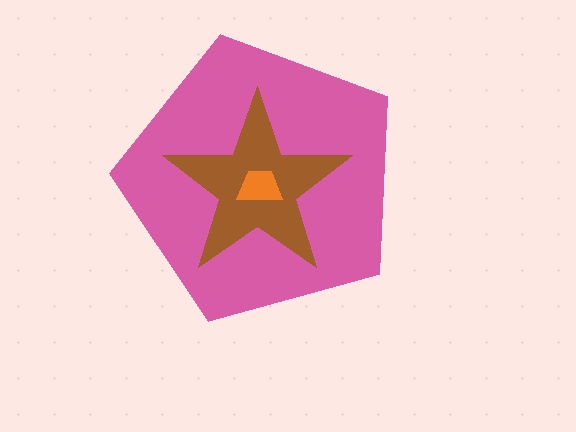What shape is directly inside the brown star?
The orange trapezoid.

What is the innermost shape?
The orange trapezoid.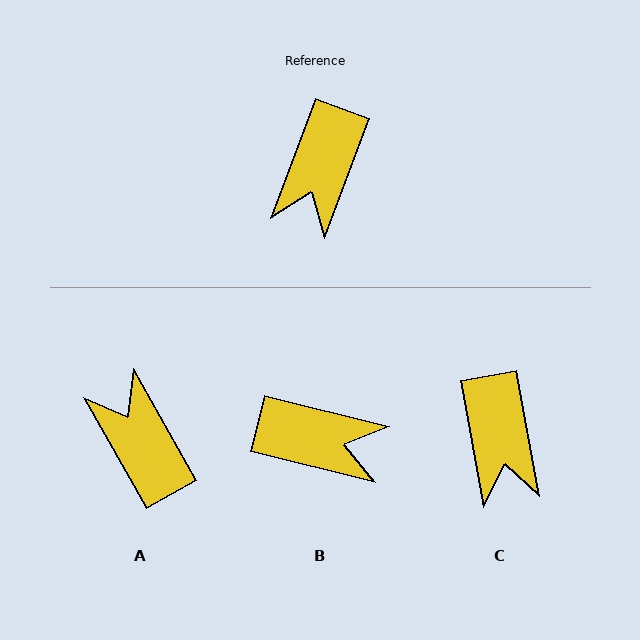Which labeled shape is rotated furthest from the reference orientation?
A, about 130 degrees away.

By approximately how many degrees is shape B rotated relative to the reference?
Approximately 97 degrees counter-clockwise.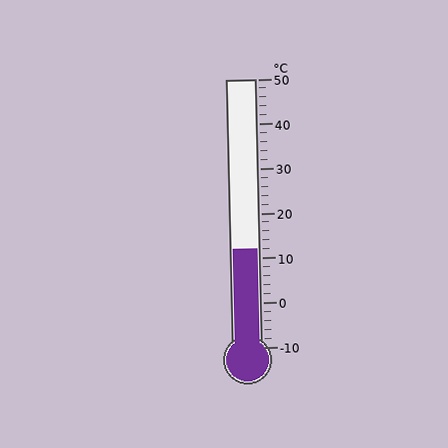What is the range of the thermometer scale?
The thermometer scale ranges from -10°C to 50°C.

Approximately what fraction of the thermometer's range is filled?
The thermometer is filled to approximately 35% of its range.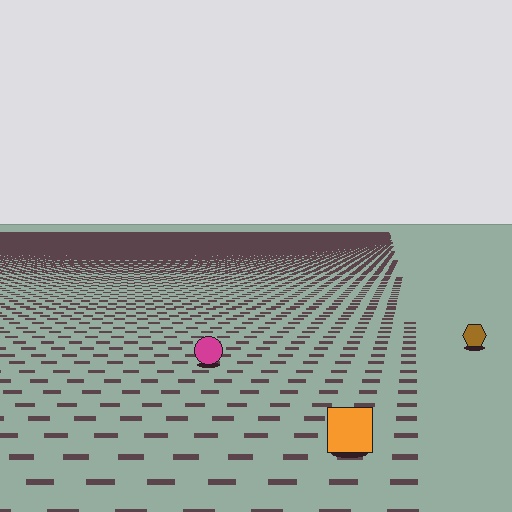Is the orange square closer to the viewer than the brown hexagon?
Yes. The orange square is closer — you can tell from the texture gradient: the ground texture is coarser near it.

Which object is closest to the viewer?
The orange square is closest. The texture marks near it are larger and more spread out.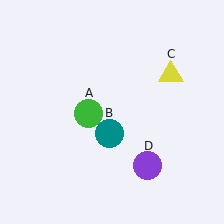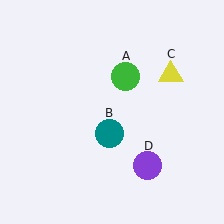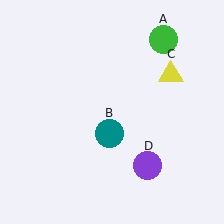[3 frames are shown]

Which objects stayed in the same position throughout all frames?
Teal circle (object B) and yellow triangle (object C) and purple circle (object D) remained stationary.